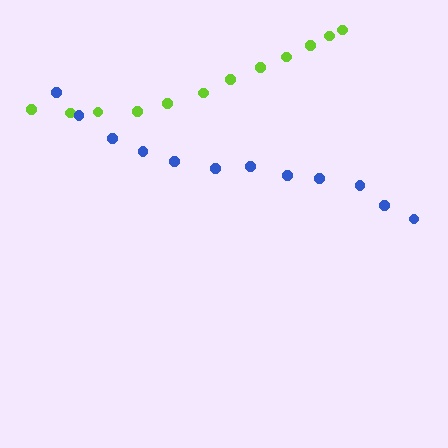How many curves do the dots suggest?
There are 2 distinct paths.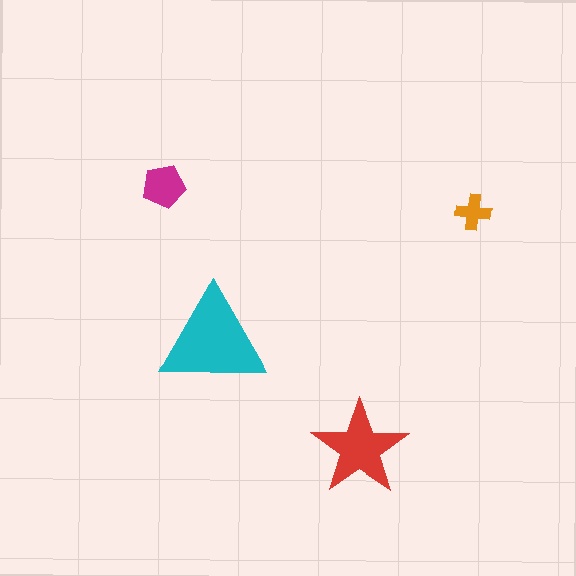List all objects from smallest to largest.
The orange cross, the magenta pentagon, the red star, the cyan triangle.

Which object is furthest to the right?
The orange cross is rightmost.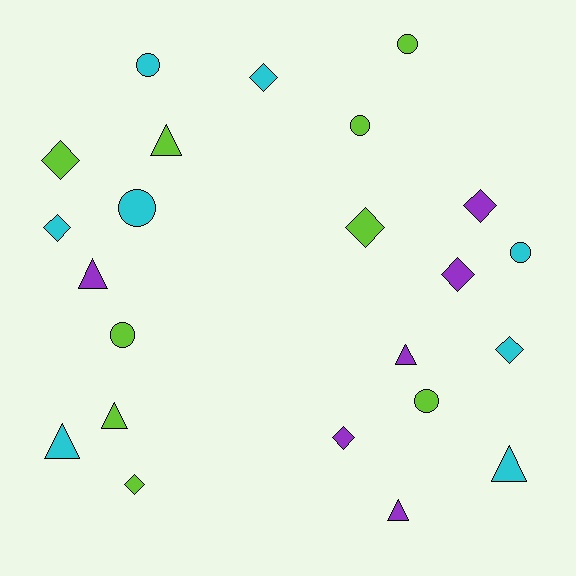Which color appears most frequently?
Lime, with 9 objects.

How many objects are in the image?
There are 23 objects.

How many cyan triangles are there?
There are 2 cyan triangles.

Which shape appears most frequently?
Diamond, with 9 objects.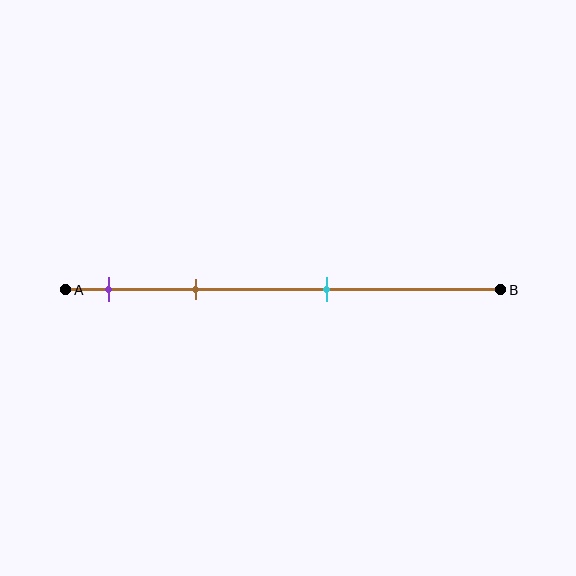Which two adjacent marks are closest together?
The purple and brown marks are the closest adjacent pair.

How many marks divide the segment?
There are 3 marks dividing the segment.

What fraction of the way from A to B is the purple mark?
The purple mark is approximately 10% (0.1) of the way from A to B.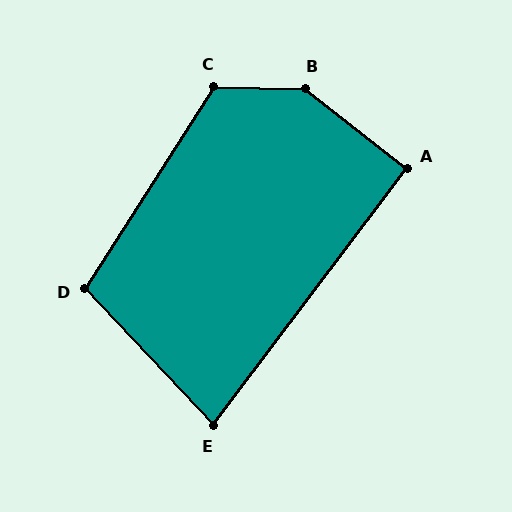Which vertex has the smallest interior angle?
E, at approximately 80 degrees.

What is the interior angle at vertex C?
Approximately 121 degrees (obtuse).